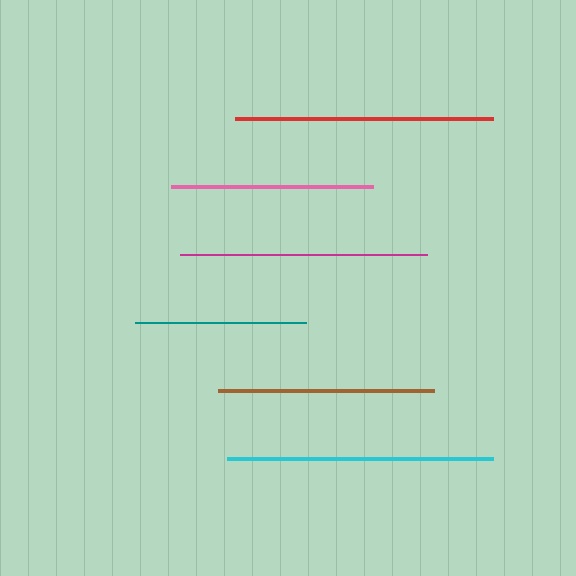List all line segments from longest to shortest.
From longest to shortest: cyan, red, magenta, brown, pink, teal.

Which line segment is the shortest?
The teal line is the shortest at approximately 172 pixels.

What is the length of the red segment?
The red segment is approximately 258 pixels long.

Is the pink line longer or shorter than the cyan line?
The cyan line is longer than the pink line.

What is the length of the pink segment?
The pink segment is approximately 202 pixels long.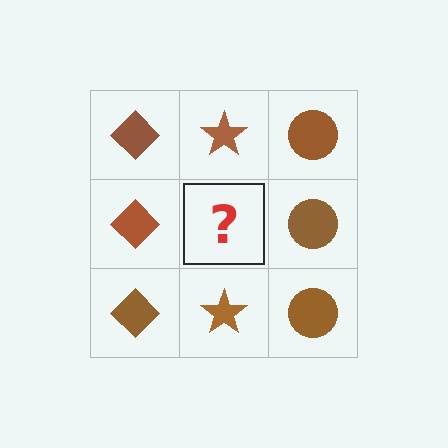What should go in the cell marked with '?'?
The missing cell should contain a brown star.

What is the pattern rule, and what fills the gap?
The rule is that each column has a consistent shape. The gap should be filled with a brown star.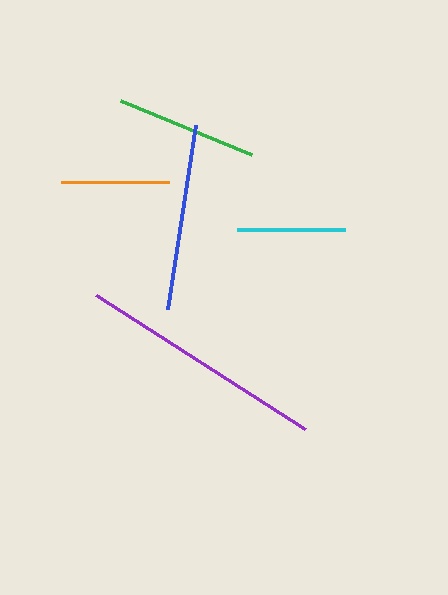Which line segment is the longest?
The purple line is the longest at approximately 248 pixels.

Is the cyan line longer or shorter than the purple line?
The purple line is longer than the cyan line.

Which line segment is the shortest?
The orange line is the shortest at approximately 108 pixels.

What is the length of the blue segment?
The blue segment is approximately 186 pixels long.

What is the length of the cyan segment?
The cyan segment is approximately 108 pixels long.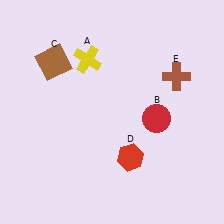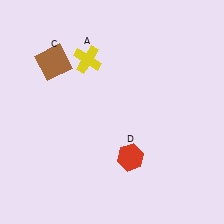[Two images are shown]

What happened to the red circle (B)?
The red circle (B) was removed in Image 2. It was in the bottom-right area of Image 1.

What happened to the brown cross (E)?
The brown cross (E) was removed in Image 2. It was in the top-right area of Image 1.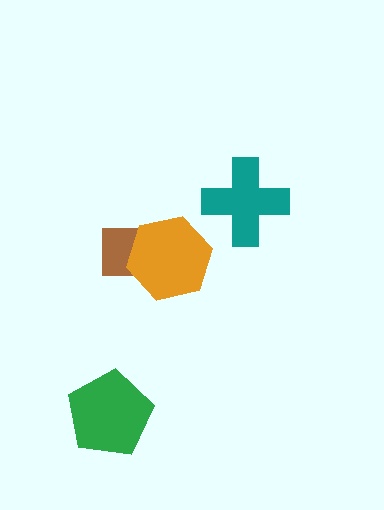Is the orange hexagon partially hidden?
No, no other shape covers it.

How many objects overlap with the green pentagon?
0 objects overlap with the green pentagon.